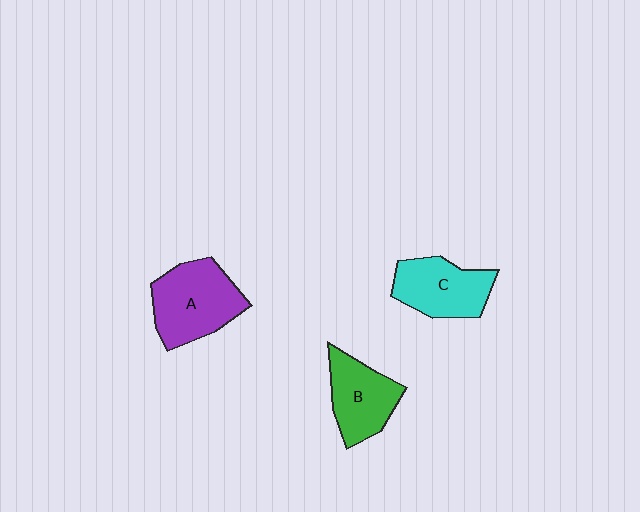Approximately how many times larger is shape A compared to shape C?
Approximately 1.2 times.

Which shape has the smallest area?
Shape B (green).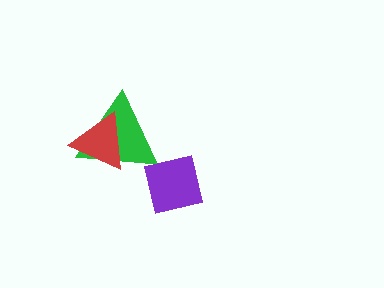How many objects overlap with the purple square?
1 object overlaps with the purple square.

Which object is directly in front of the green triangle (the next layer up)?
The purple square is directly in front of the green triangle.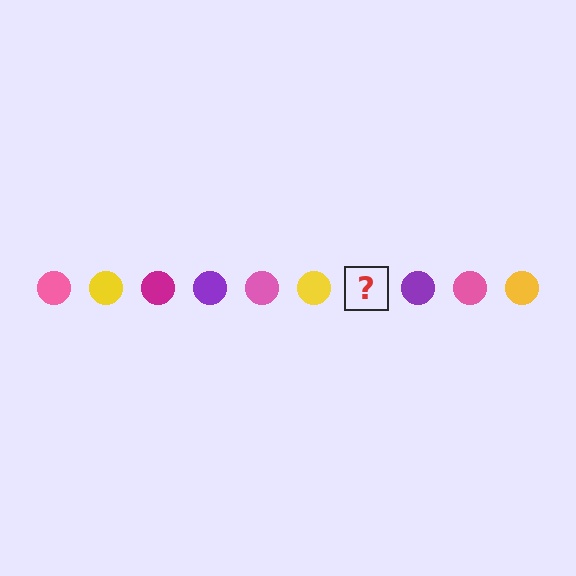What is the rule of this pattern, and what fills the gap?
The rule is that the pattern cycles through pink, yellow, magenta, purple circles. The gap should be filled with a magenta circle.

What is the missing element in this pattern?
The missing element is a magenta circle.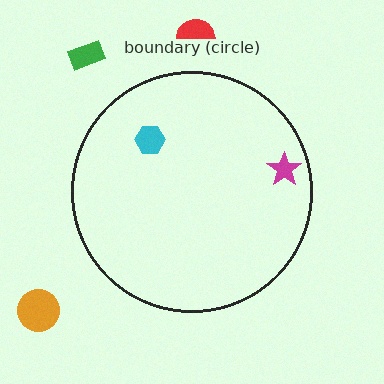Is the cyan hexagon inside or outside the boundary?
Inside.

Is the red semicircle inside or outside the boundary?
Outside.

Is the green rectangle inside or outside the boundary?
Outside.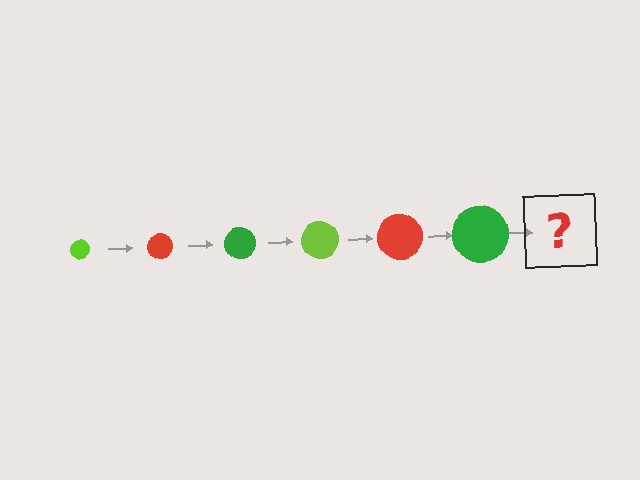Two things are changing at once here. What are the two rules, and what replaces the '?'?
The two rules are that the circle grows larger each step and the color cycles through lime, red, and green. The '?' should be a lime circle, larger than the previous one.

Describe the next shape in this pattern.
It should be a lime circle, larger than the previous one.